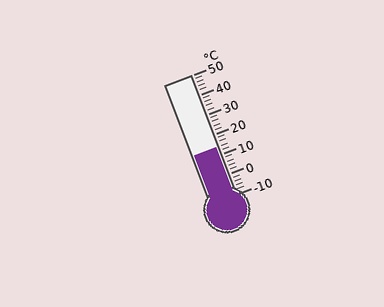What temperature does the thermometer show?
The thermometer shows approximately 14°C.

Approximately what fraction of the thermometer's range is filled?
The thermometer is filled to approximately 40% of its range.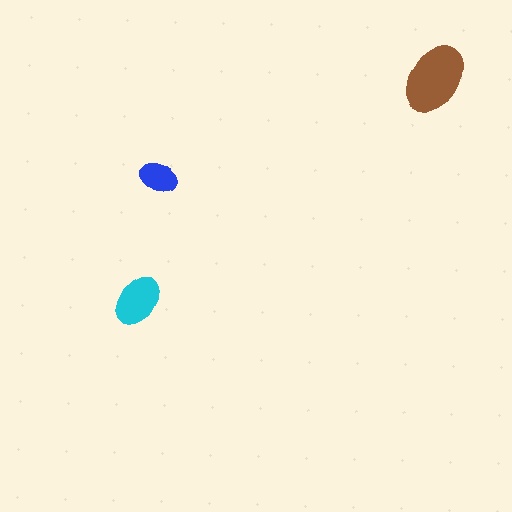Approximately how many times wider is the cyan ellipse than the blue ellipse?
About 1.5 times wider.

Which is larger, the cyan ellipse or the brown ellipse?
The brown one.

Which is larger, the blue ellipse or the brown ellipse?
The brown one.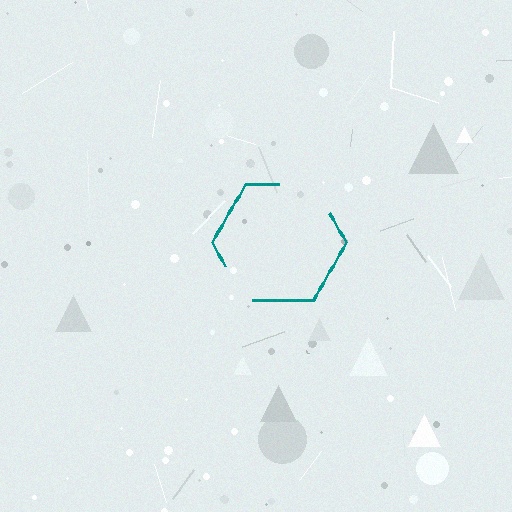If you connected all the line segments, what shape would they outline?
They would outline a hexagon.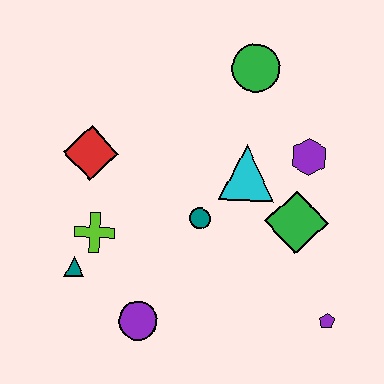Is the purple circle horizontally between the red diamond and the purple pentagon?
Yes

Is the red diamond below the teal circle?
No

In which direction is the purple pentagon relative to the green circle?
The purple pentagon is below the green circle.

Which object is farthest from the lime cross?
The purple pentagon is farthest from the lime cross.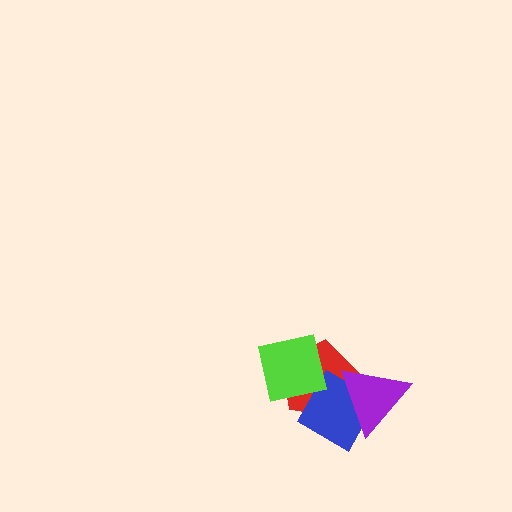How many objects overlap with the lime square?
2 objects overlap with the lime square.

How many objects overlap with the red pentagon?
3 objects overlap with the red pentagon.